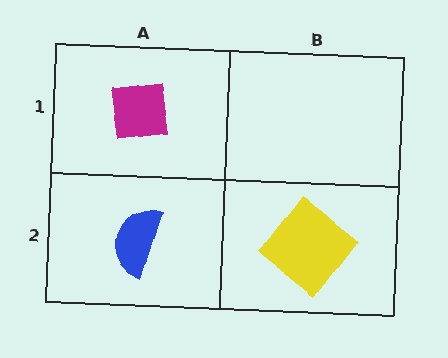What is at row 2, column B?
A yellow diamond.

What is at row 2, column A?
A blue semicircle.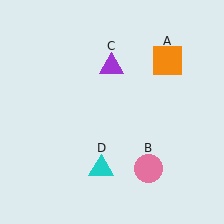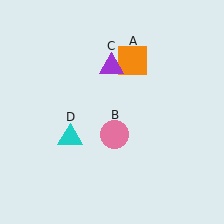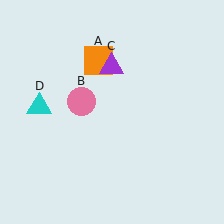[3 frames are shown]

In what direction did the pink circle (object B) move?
The pink circle (object B) moved up and to the left.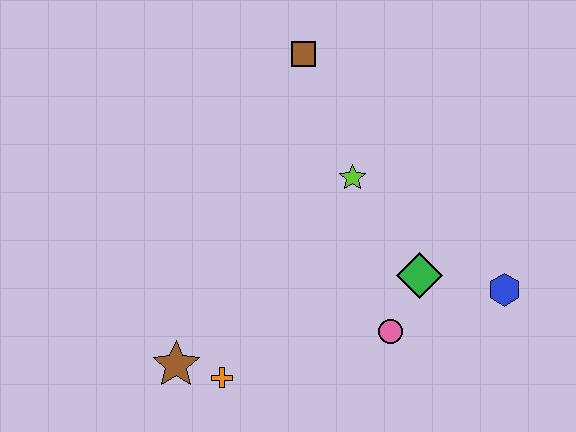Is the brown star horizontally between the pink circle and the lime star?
No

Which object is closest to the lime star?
The green diamond is closest to the lime star.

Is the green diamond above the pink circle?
Yes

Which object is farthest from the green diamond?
The brown star is farthest from the green diamond.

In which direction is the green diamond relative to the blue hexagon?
The green diamond is to the left of the blue hexagon.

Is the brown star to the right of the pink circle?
No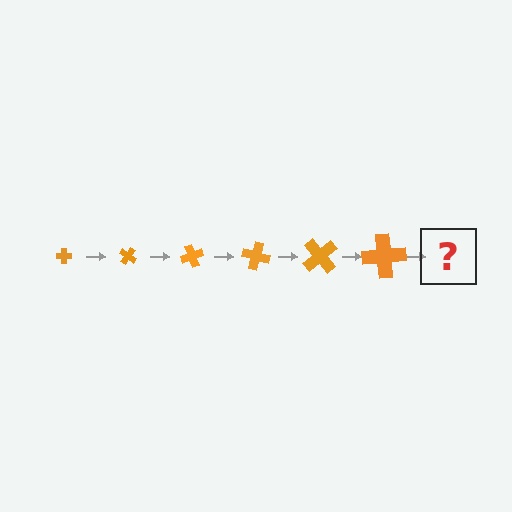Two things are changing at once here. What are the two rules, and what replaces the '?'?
The two rules are that the cross grows larger each step and it rotates 35 degrees each step. The '?' should be a cross, larger than the previous one and rotated 210 degrees from the start.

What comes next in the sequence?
The next element should be a cross, larger than the previous one and rotated 210 degrees from the start.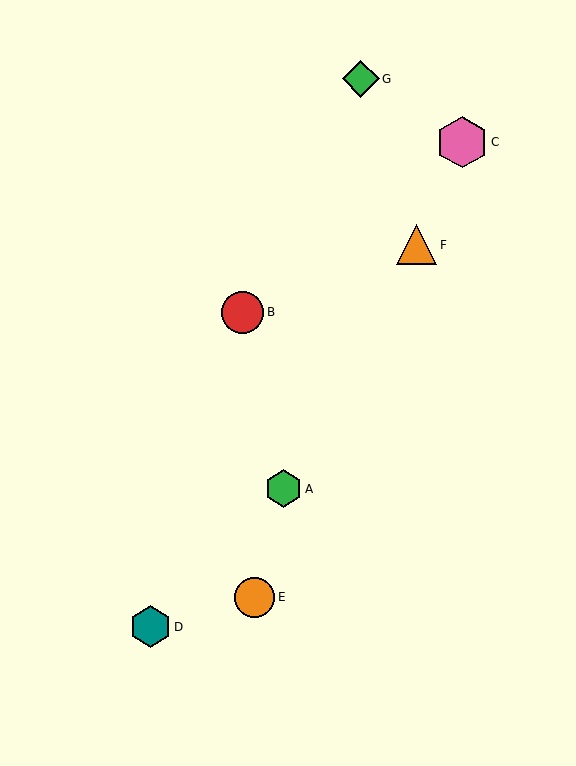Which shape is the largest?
The pink hexagon (labeled C) is the largest.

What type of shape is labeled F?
Shape F is an orange triangle.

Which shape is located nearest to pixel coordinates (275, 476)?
The green hexagon (labeled A) at (283, 489) is nearest to that location.